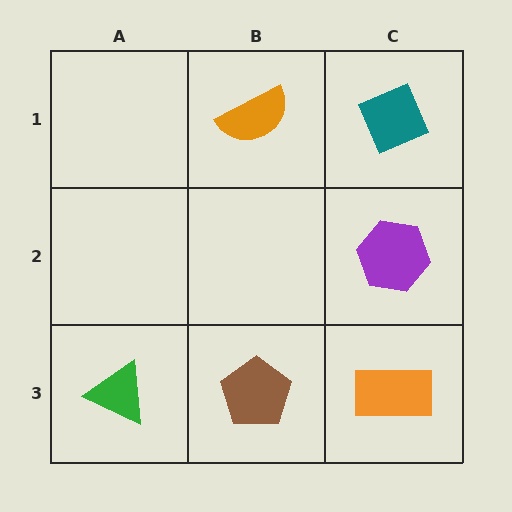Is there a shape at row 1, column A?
No, that cell is empty.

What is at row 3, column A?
A green triangle.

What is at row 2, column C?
A purple hexagon.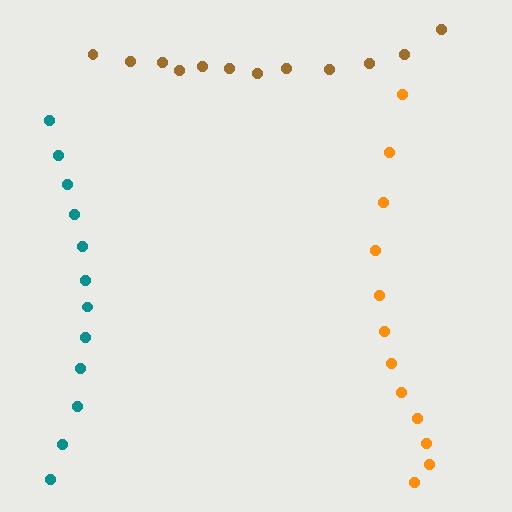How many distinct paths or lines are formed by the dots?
There are 3 distinct paths.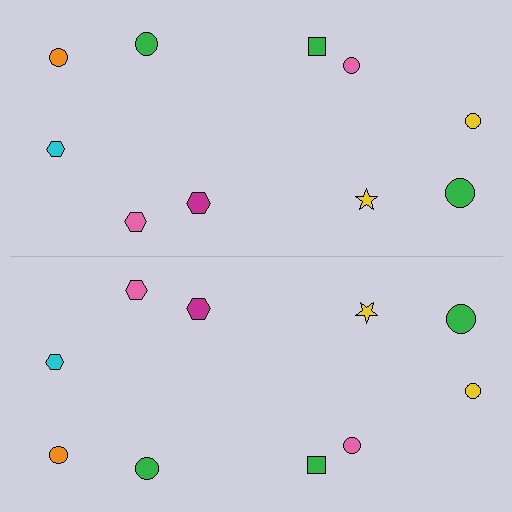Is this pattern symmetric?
Yes, this pattern has bilateral (reflection) symmetry.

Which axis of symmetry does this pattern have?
The pattern has a horizontal axis of symmetry running through the center of the image.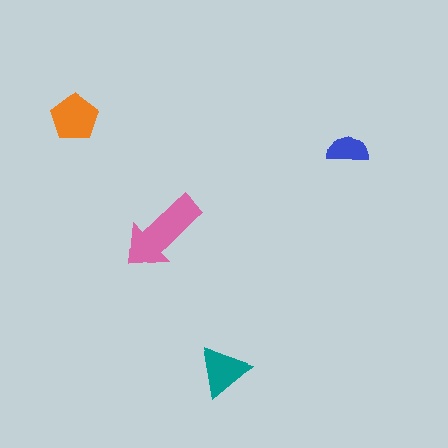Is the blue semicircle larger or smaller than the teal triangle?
Smaller.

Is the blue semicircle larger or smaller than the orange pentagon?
Smaller.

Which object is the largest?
The pink arrow.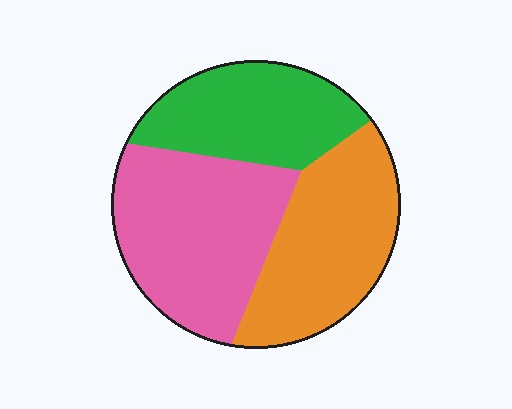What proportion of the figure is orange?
Orange takes up about one third (1/3) of the figure.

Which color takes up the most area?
Pink, at roughly 40%.